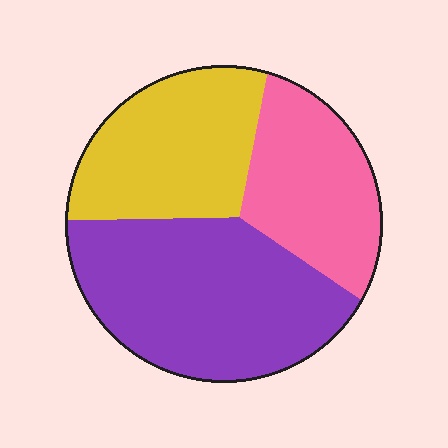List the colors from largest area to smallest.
From largest to smallest: purple, yellow, pink.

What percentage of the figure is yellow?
Yellow takes up between a sixth and a third of the figure.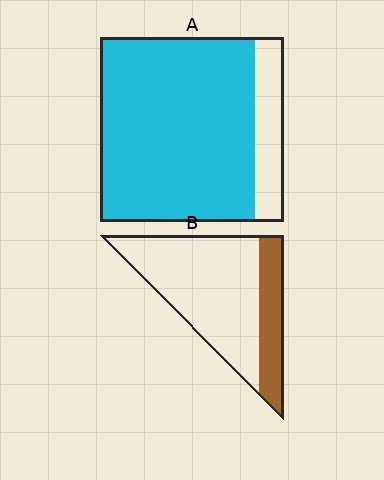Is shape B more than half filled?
No.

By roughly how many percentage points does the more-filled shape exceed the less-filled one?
By roughly 60 percentage points (A over B).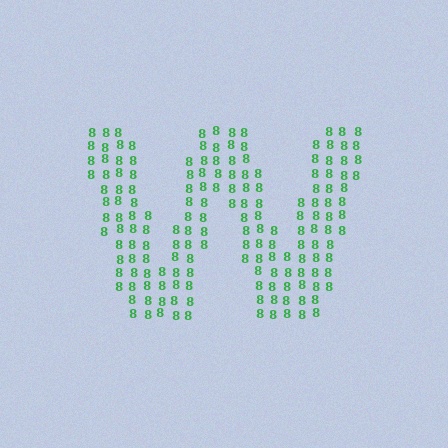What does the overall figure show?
The overall figure shows the letter W.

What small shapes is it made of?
It is made of small digit 8's.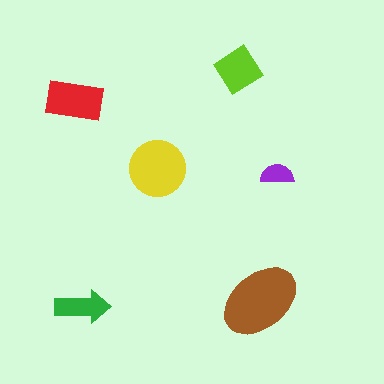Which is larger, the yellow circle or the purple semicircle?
The yellow circle.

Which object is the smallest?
The purple semicircle.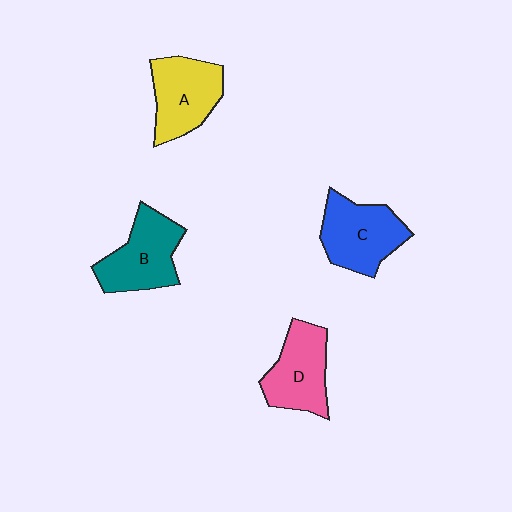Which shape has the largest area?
Shape C (blue).